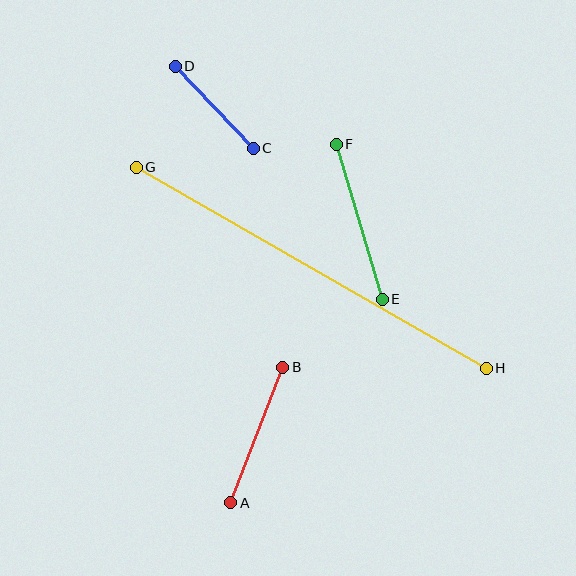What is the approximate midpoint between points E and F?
The midpoint is at approximately (359, 222) pixels.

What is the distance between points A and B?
The distance is approximately 145 pixels.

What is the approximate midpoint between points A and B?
The midpoint is at approximately (257, 435) pixels.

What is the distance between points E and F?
The distance is approximately 162 pixels.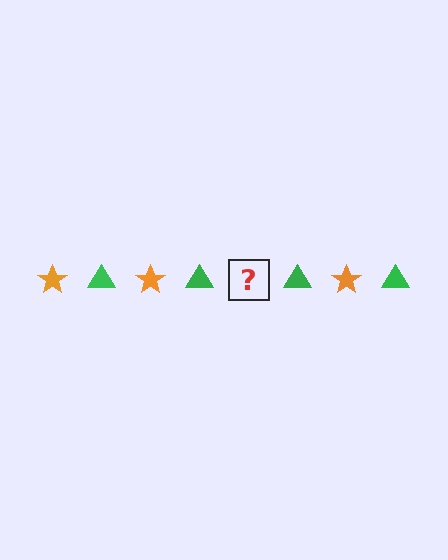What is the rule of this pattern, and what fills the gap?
The rule is that the pattern alternates between orange star and green triangle. The gap should be filled with an orange star.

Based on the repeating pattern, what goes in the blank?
The blank should be an orange star.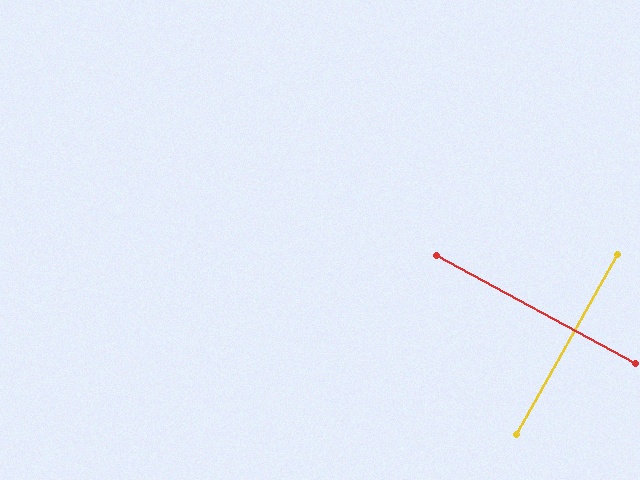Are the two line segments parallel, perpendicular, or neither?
Perpendicular — they meet at approximately 89°.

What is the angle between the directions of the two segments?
Approximately 89 degrees.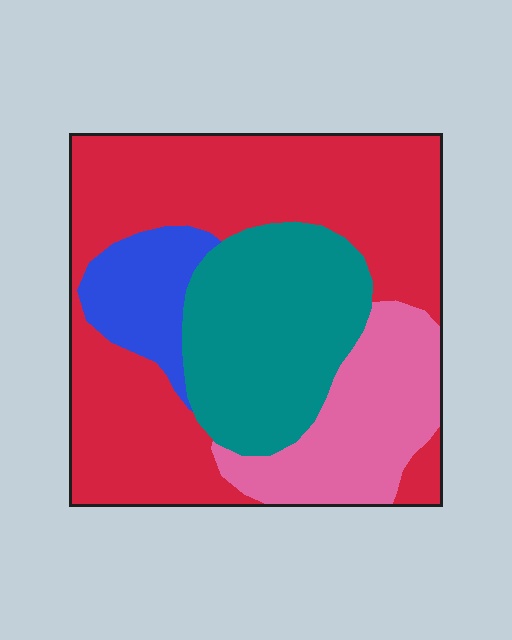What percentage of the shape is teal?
Teal takes up about one quarter (1/4) of the shape.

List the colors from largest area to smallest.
From largest to smallest: red, teal, pink, blue.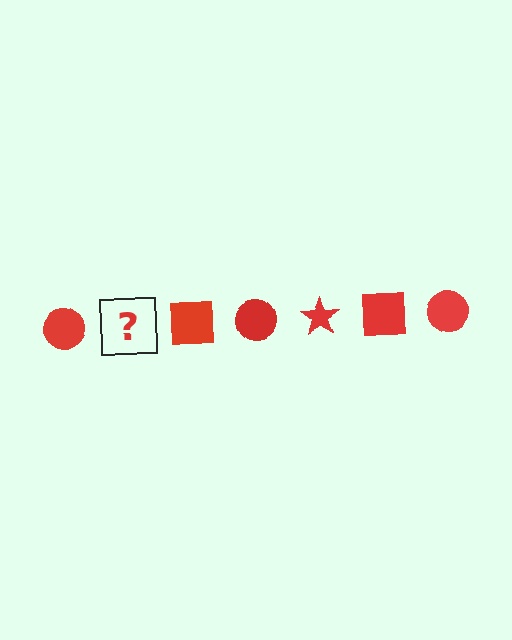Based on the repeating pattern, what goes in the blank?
The blank should be a red star.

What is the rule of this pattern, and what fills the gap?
The rule is that the pattern cycles through circle, star, square shapes in red. The gap should be filled with a red star.